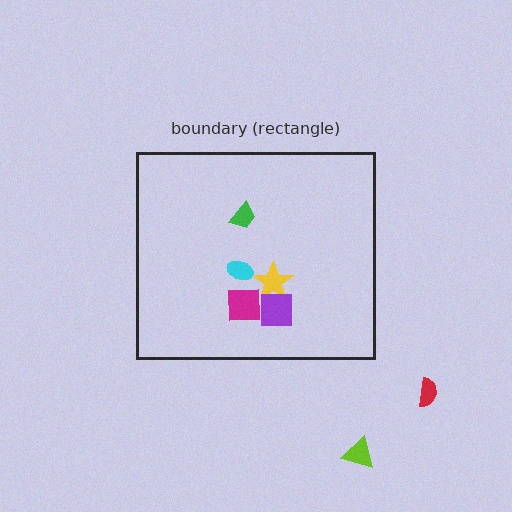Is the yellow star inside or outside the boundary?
Inside.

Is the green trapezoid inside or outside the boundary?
Inside.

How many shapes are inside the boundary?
5 inside, 2 outside.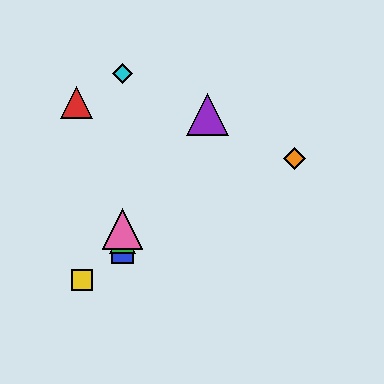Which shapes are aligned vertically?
The blue square, the green triangle, the cyan diamond, the pink triangle are aligned vertically.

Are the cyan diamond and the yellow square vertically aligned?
No, the cyan diamond is at x≈123 and the yellow square is at x≈82.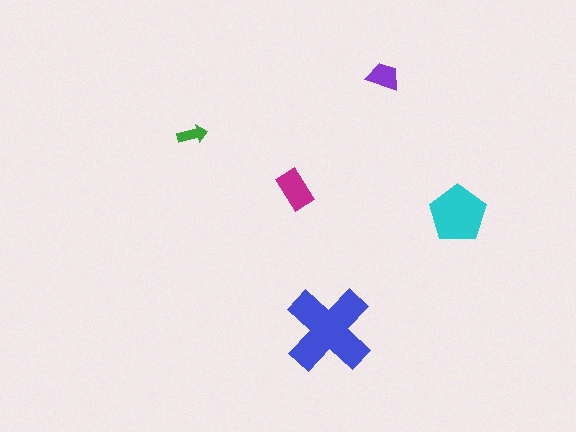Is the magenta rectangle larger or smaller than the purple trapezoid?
Larger.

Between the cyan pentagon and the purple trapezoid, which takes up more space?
The cyan pentagon.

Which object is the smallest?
The green arrow.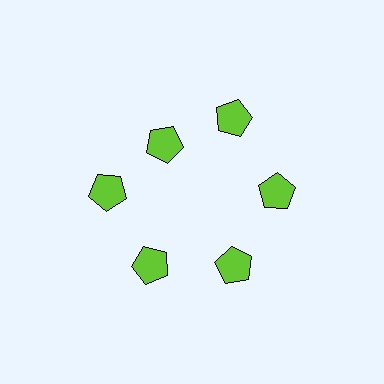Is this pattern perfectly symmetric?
No. The 6 lime pentagons are arranged in a ring, but one element near the 11 o'clock position is pulled inward toward the center, breaking the 6-fold rotational symmetry.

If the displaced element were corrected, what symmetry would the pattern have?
It would have 6-fold rotational symmetry — the pattern would map onto itself every 60 degrees.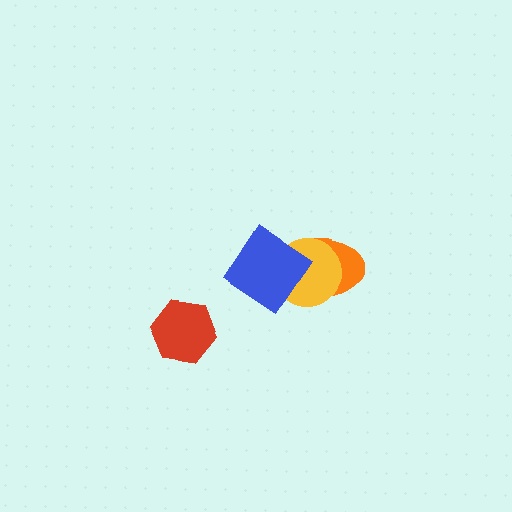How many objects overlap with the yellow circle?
2 objects overlap with the yellow circle.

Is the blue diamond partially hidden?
No, no other shape covers it.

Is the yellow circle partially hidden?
Yes, it is partially covered by another shape.